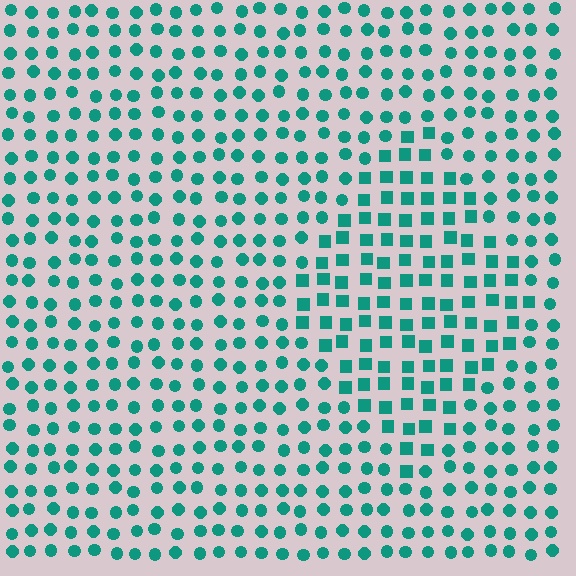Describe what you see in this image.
The image is filled with small teal elements arranged in a uniform grid. A diamond-shaped region contains squares, while the surrounding area contains circles. The boundary is defined purely by the change in element shape.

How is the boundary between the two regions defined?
The boundary is defined by a change in element shape: squares inside vs. circles outside. All elements share the same color and spacing.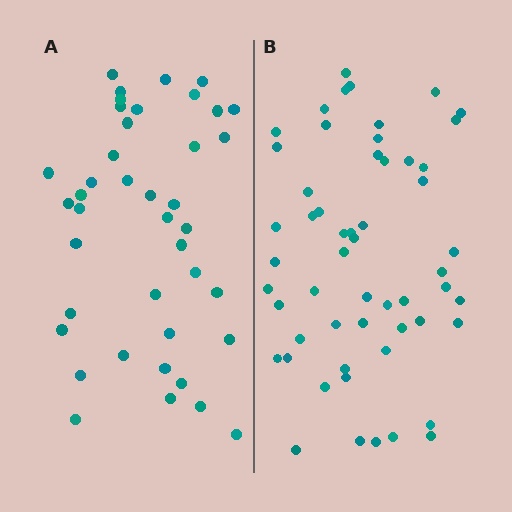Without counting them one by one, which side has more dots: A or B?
Region B (the right region) has more dots.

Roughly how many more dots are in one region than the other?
Region B has approximately 15 more dots than region A.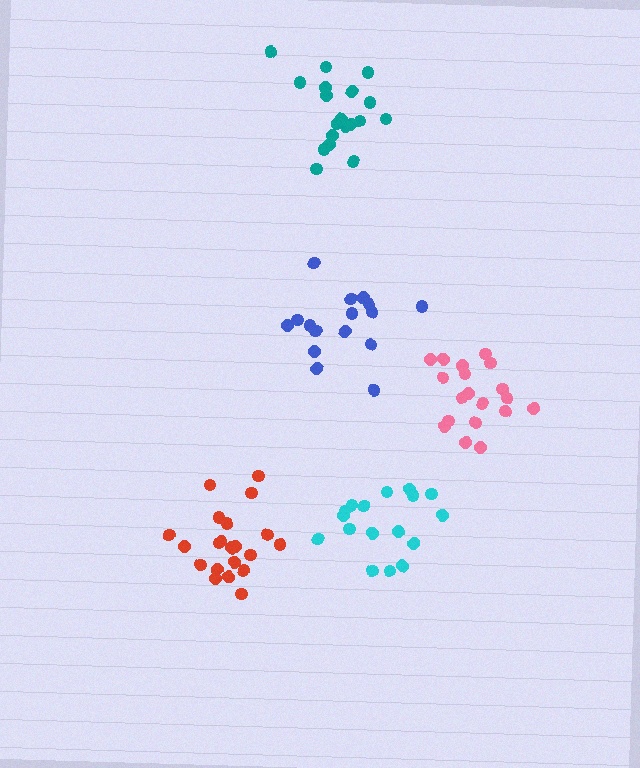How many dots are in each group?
Group 1: 16 dots, Group 2: 21 dots, Group 3: 17 dots, Group 4: 19 dots, Group 5: 19 dots (92 total).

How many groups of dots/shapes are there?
There are 5 groups.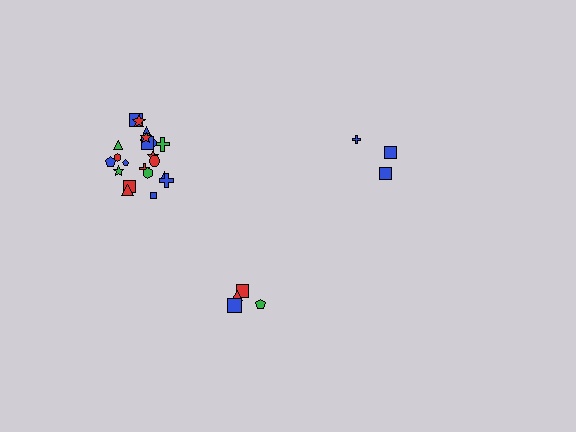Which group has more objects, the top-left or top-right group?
The top-left group.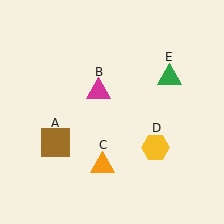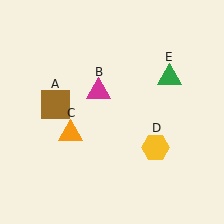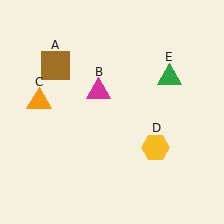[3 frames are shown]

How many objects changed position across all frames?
2 objects changed position: brown square (object A), orange triangle (object C).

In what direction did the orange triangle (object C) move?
The orange triangle (object C) moved up and to the left.